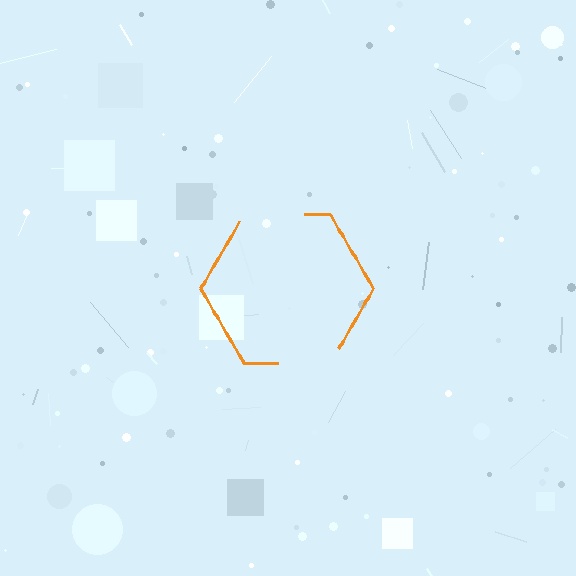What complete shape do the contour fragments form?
The contour fragments form a hexagon.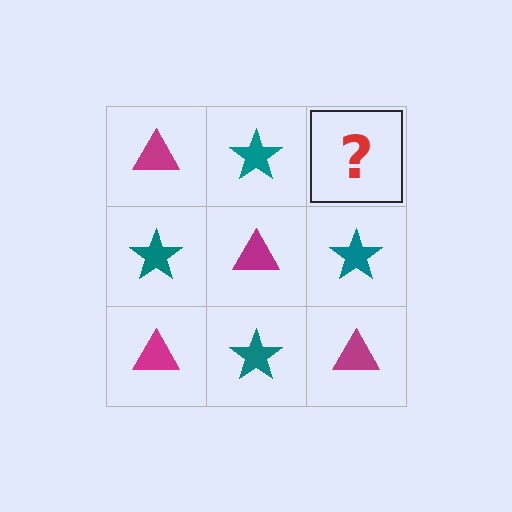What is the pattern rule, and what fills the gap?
The rule is that it alternates magenta triangle and teal star in a checkerboard pattern. The gap should be filled with a magenta triangle.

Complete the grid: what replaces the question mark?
The question mark should be replaced with a magenta triangle.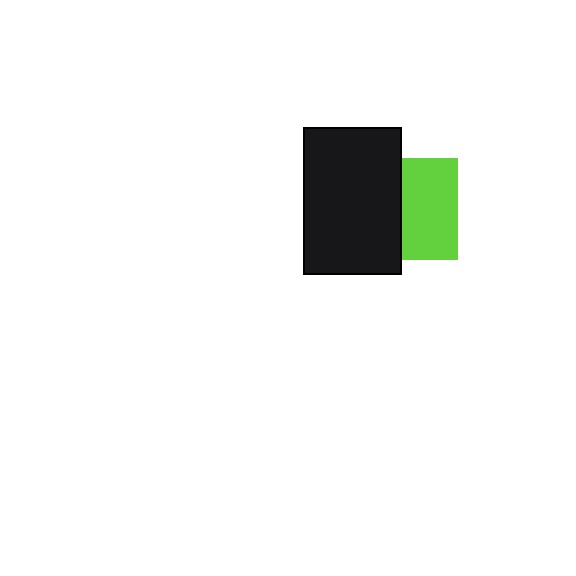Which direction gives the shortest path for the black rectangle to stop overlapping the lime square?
Moving left gives the shortest separation.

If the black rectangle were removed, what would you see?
You would see the complete lime square.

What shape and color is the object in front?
The object in front is a black rectangle.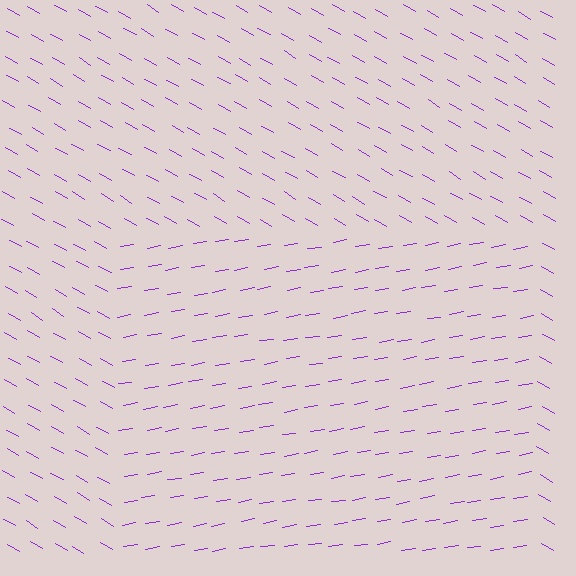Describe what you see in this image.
The image is filled with small purple line segments. A rectangle region in the image has lines oriented differently from the surrounding lines, creating a visible texture boundary.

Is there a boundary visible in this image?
Yes, there is a texture boundary formed by a change in line orientation.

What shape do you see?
I see a rectangle.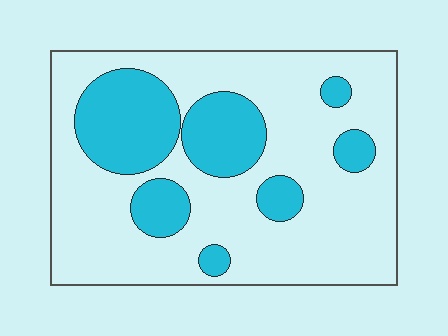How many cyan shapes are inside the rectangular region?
7.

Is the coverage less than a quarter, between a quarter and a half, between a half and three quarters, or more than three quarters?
Between a quarter and a half.